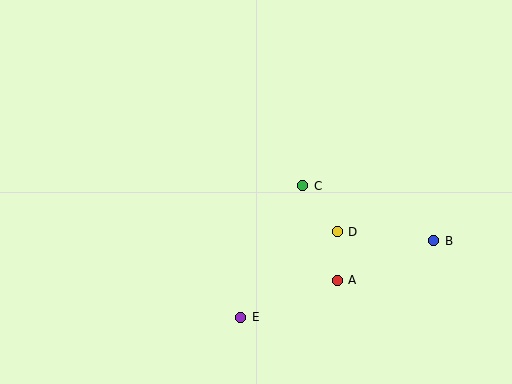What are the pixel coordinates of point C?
Point C is at (303, 186).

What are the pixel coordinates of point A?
Point A is at (337, 280).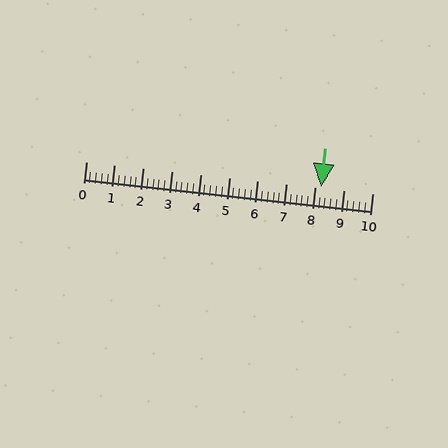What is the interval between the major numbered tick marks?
The major tick marks are spaced 1 units apart.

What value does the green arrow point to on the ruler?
The green arrow points to approximately 8.2.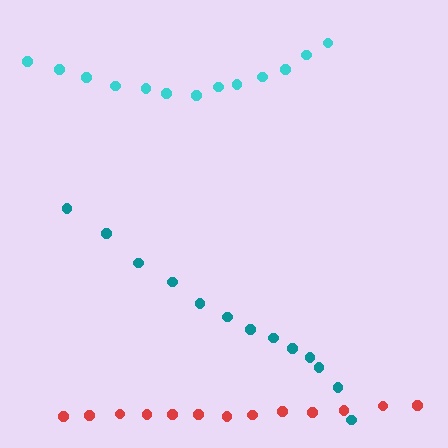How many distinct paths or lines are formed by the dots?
There are 3 distinct paths.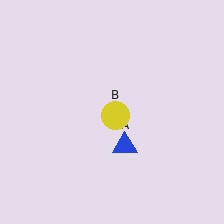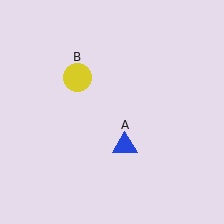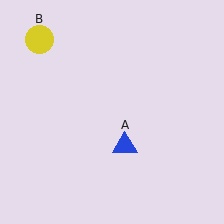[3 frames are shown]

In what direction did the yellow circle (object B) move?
The yellow circle (object B) moved up and to the left.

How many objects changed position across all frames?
1 object changed position: yellow circle (object B).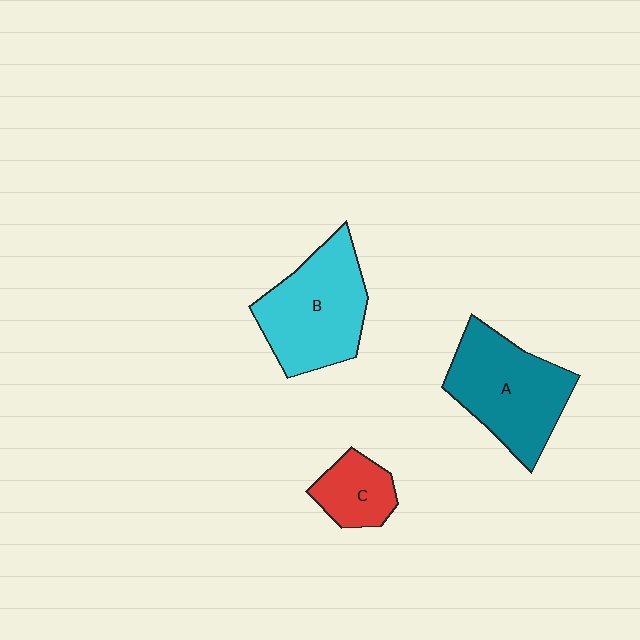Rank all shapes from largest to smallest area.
From largest to smallest: A (teal), B (cyan), C (red).